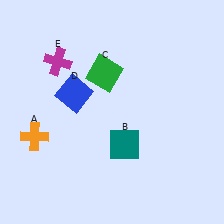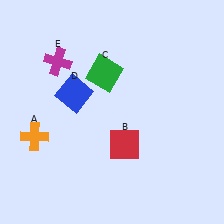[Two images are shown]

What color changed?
The square (B) changed from teal in Image 1 to red in Image 2.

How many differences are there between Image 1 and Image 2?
There is 1 difference between the two images.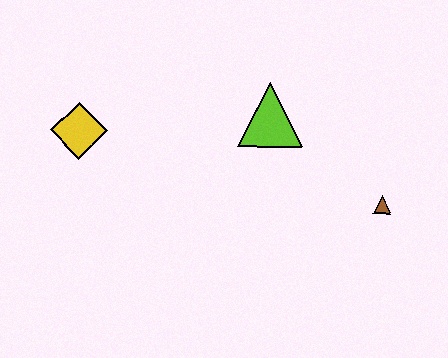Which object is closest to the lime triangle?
The brown triangle is closest to the lime triangle.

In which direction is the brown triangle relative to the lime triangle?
The brown triangle is to the right of the lime triangle.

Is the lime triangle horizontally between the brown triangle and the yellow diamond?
Yes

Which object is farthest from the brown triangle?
The yellow diamond is farthest from the brown triangle.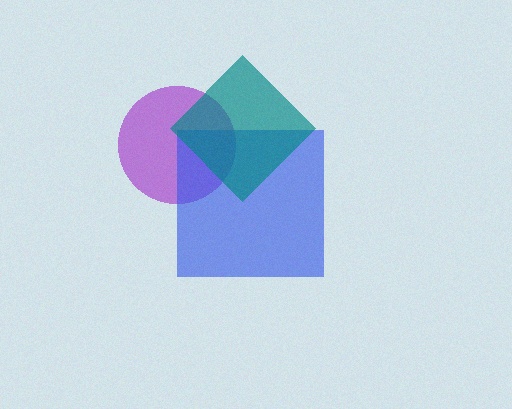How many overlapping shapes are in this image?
There are 3 overlapping shapes in the image.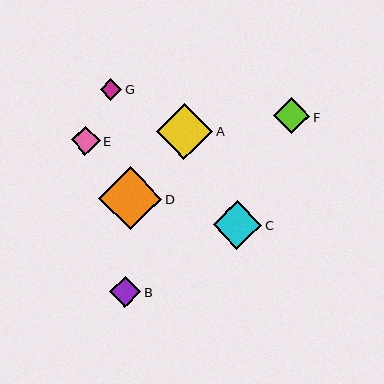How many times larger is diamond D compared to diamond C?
Diamond D is approximately 1.3 times the size of diamond C.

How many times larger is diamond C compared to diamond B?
Diamond C is approximately 1.6 times the size of diamond B.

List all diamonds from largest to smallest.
From largest to smallest: D, A, C, F, B, E, G.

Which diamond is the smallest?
Diamond G is the smallest with a size of approximately 22 pixels.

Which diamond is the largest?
Diamond D is the largest with a size of approximately 63 pixels.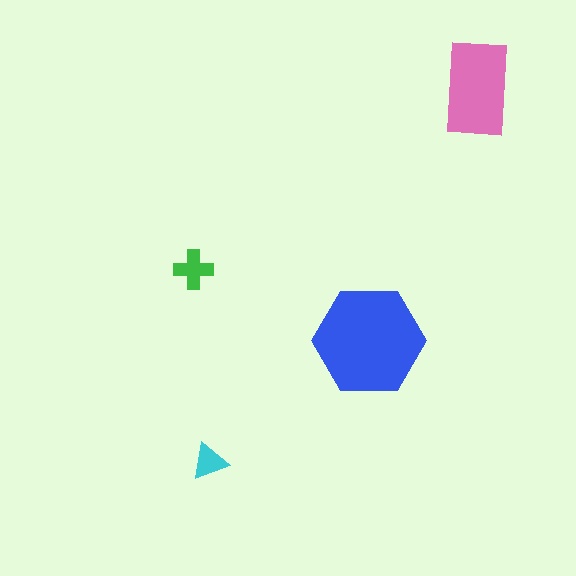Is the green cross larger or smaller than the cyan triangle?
Larger.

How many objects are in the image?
There are 4 objects in the image.